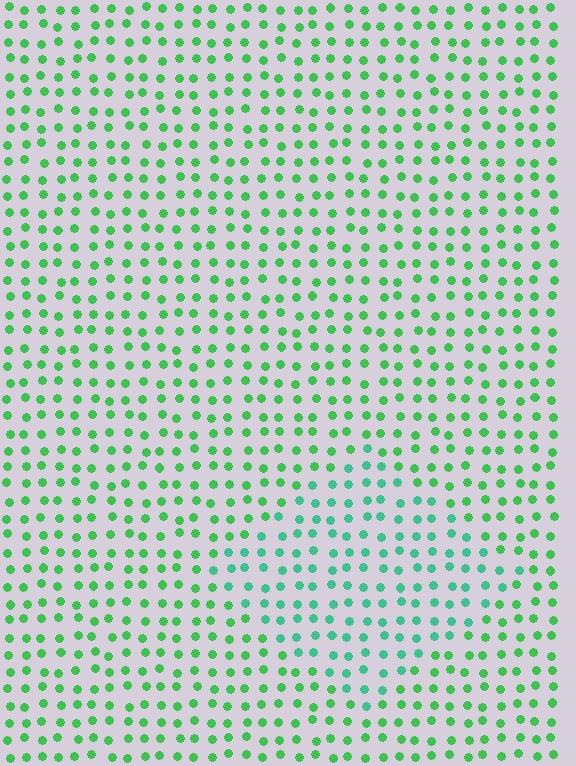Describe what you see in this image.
The image is filled with small green elements in a uniform arrangement. A diamond-shaped region is visible where the elements are tinted to a slightly different hue, forming a subtle color boundary.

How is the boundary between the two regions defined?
The boundary is defined purely by a slight shift in hue (about 28 degrees). Spacing, size, and orientation are identical on both sides.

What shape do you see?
I see a diamond.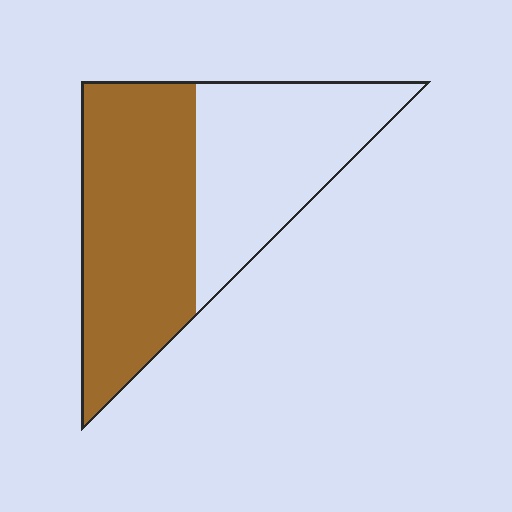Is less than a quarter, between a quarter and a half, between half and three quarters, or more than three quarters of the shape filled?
Between half and three quarters.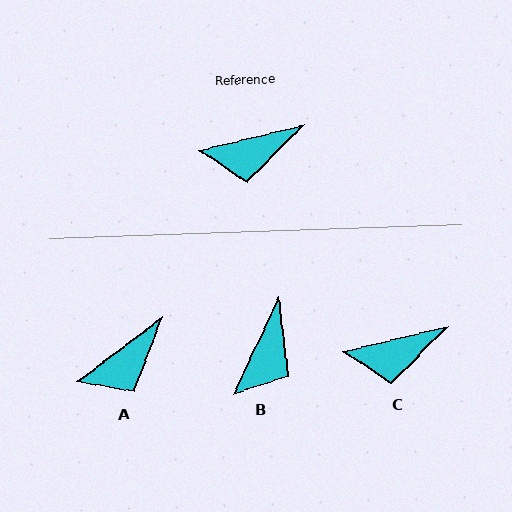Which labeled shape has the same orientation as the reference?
C.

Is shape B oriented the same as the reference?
No, it is off by about 52 degrees.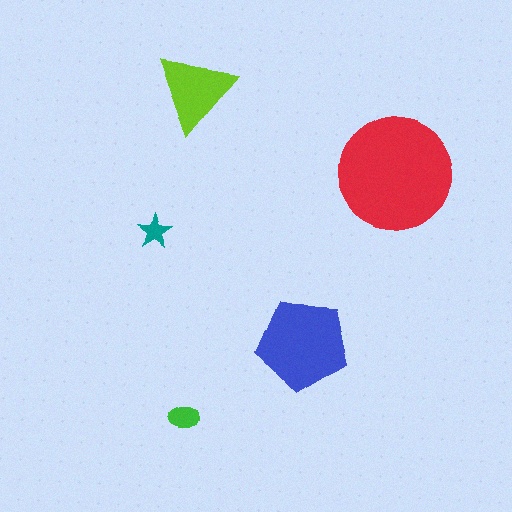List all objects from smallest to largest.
The teal star, the green ellipse, the lime triangle, the blue pentagon, the red circle.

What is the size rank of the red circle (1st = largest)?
1st.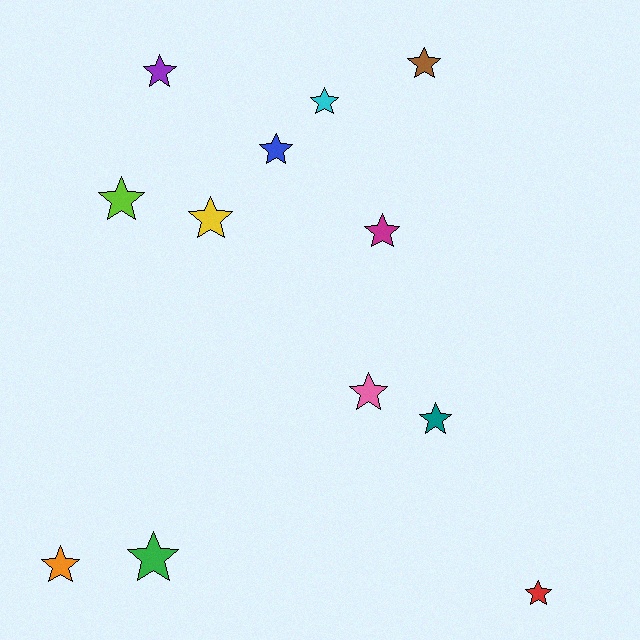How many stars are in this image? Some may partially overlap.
There are 12 stars.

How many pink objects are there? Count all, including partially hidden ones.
There is 1 pink object.